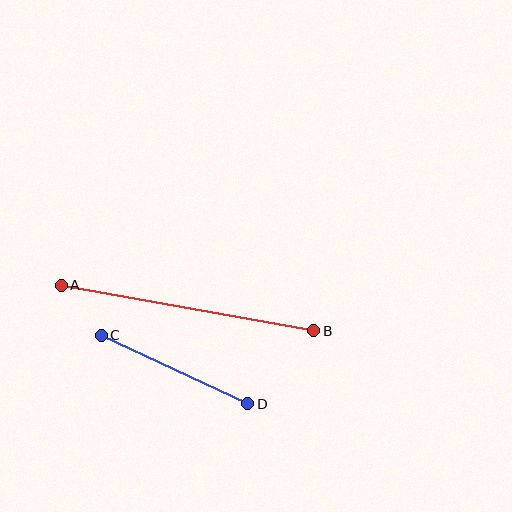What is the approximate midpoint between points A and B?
The midpoint is at approximately (188, 308) pixels.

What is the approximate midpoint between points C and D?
The midpoint is at approximately (175, 369) pixels.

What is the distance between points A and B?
The distance is approximately 257 pixels.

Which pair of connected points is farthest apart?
Points A and B are farthest apart.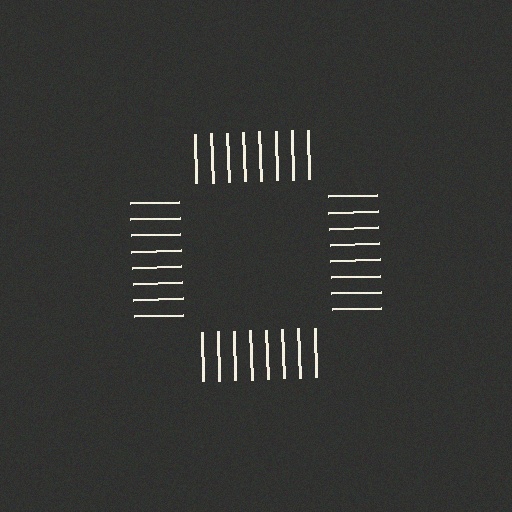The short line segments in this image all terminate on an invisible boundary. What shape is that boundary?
An illusory square — the line segments terminate on its edges but no continuous stroke is drawn.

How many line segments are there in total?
32 — 8 along each of the 4 edges.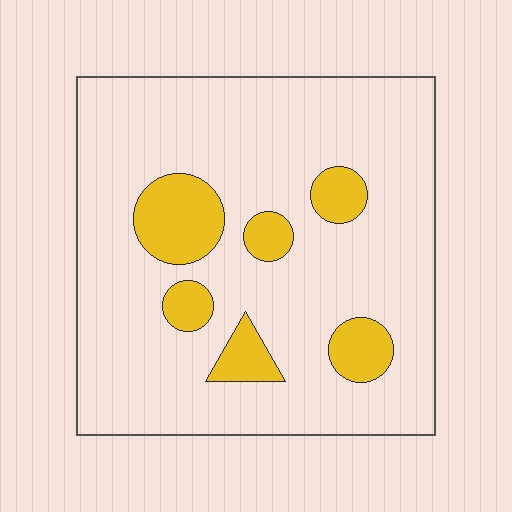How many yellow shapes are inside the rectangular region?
6.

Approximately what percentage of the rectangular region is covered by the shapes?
Approximately 15%.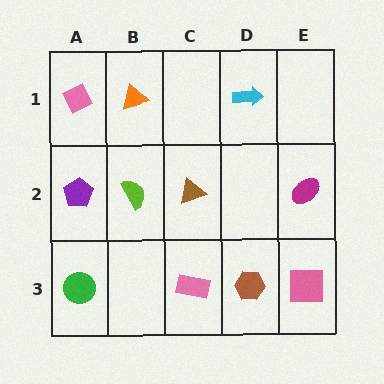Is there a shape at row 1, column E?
No, that cell is empty.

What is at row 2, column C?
A brown triangle.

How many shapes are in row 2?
4 shapes.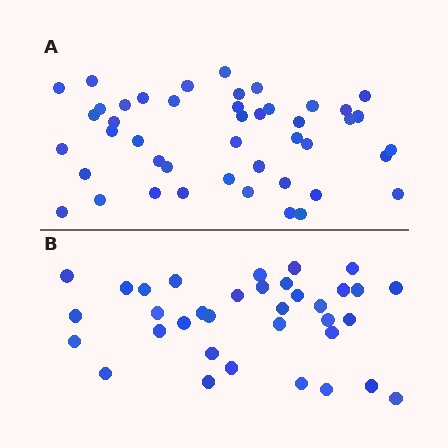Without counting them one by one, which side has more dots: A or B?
Region A (the top region) has more dots.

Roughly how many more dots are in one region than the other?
Region A has roughly 10 or so more dots than region B.